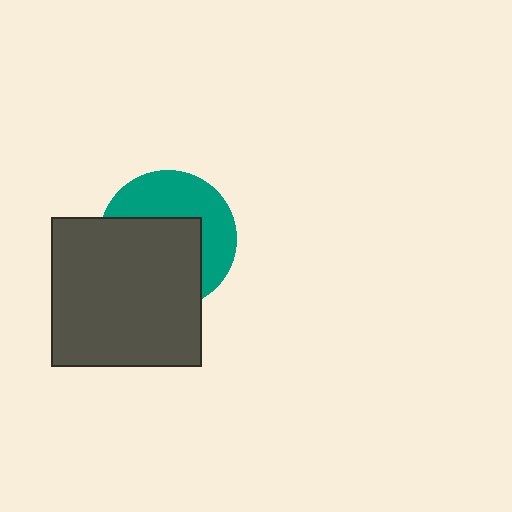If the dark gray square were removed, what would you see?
You would see the complete teal circle.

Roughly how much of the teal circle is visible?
About half of it is visible (roughly 46%).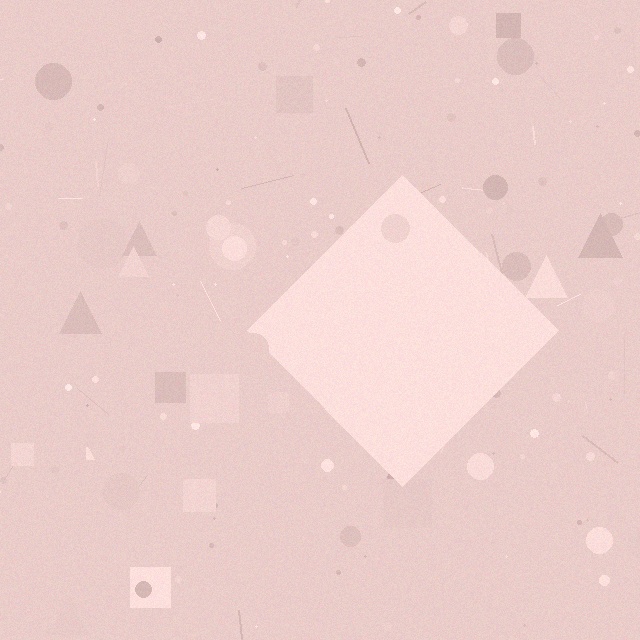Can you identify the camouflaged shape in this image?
The camouflaged shape is a diamond.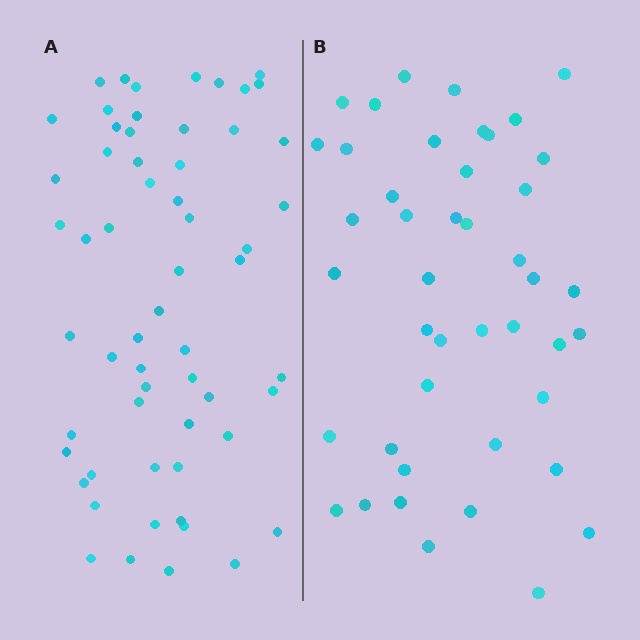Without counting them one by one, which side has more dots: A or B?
Region A (the left region) has more dots.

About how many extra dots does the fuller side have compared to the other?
Region A has approximately 15 more dots than region B.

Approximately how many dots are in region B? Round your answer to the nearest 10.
About 40 dots. (The exact count is 44, which rounds to 40.)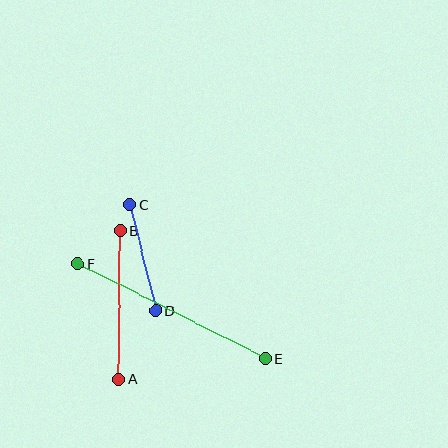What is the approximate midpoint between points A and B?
The midpoint is at approximately (120, 305) pixels.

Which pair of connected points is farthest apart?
Points E and F are farthest apart.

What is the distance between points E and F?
The distance is approximately 209 pixels.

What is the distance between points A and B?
The distance is approximately 148 pixels.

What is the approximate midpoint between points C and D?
The midpoint is at approximately (143, 258) pixels.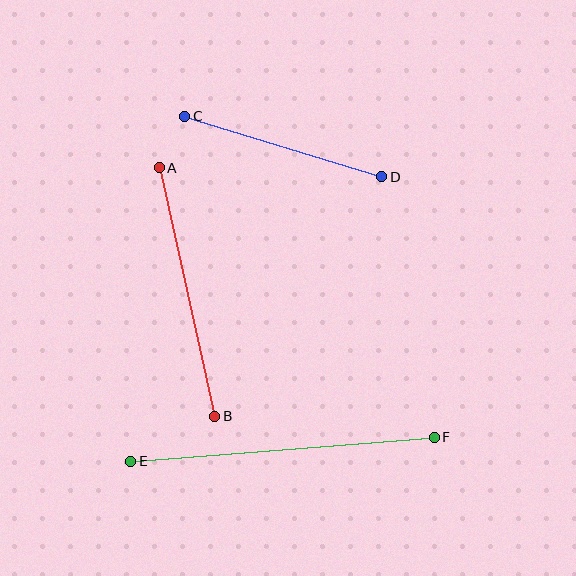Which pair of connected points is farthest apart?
Points E and F are farthest apart.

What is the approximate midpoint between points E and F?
The midpoint is at approximately (282, 449) pixels.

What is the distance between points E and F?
The distance is approximately 304 pixels.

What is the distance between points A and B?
The distance is approximately 255 pixels.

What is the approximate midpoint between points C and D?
The midpoint is at approximately (283, 147) pixels.